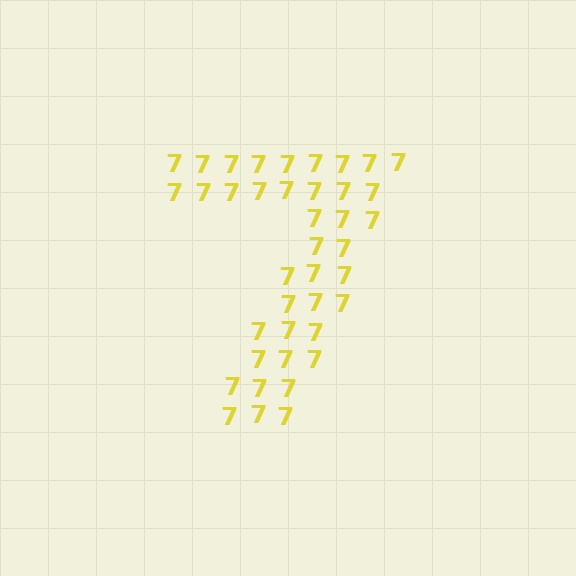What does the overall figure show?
The overall figure shows the digit 7.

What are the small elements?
The small elements are digit 7's.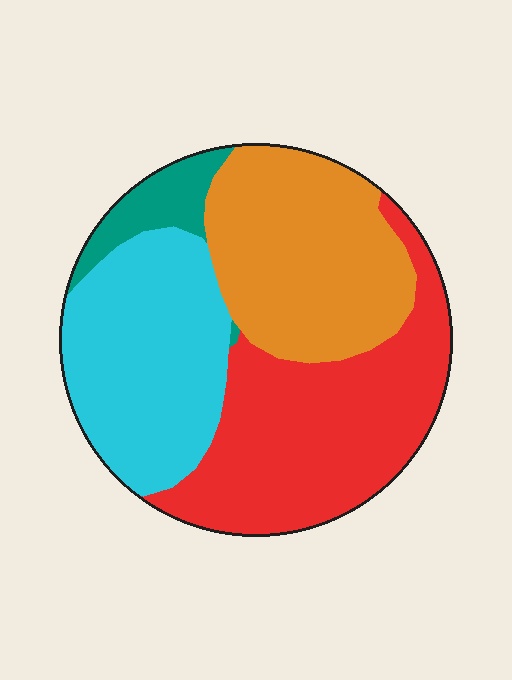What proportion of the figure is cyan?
Cyan covers roughly 30% of the figure.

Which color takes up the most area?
Red, at roughly 35%.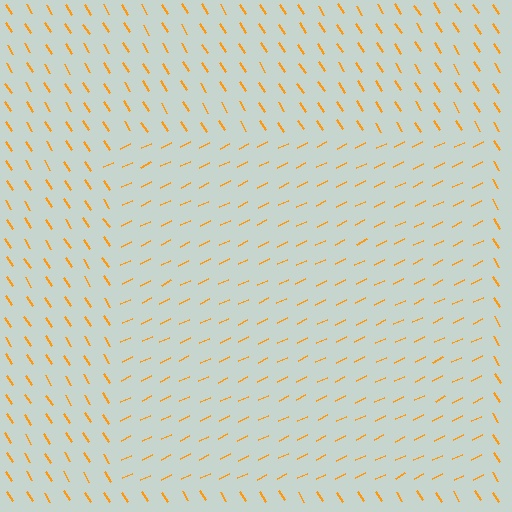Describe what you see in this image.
The image is filled with small orange line segments. A rectangle region in the image has lines oriented differently from the surrounding lines, creating a visible texture boundary.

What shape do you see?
I see a rectangle.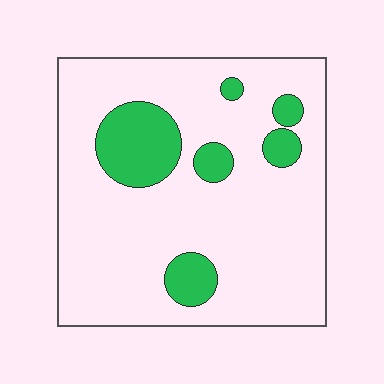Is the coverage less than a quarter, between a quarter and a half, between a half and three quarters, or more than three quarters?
Less than a quarter.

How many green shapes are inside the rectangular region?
6.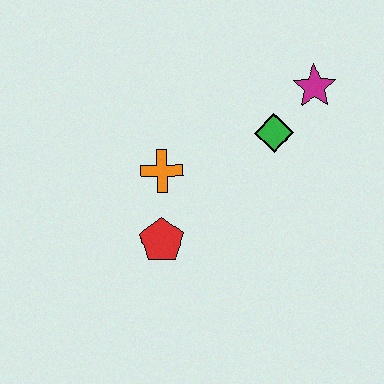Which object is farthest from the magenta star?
The red pentagon is farthest from the magenta star.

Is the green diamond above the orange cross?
Yes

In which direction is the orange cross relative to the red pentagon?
The orange cross is above the red pentagon.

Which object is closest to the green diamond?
The magenta star is closest to the green diamond.